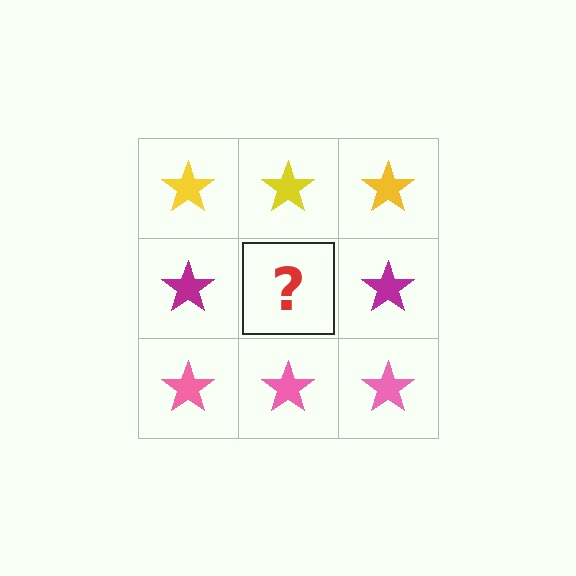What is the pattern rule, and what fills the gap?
The rule is that each row has a consistent color. The gap should be filled with a magenta star.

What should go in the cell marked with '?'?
The missing cell should contain a magenta star.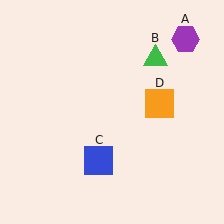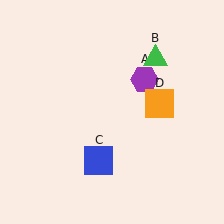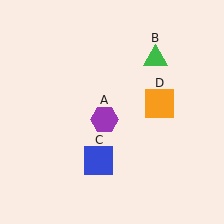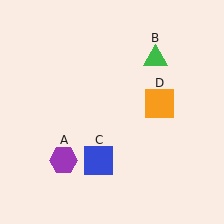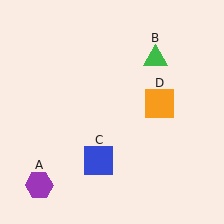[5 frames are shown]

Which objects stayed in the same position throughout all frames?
Green triangle (object B) and blue square (object C) and orange square (object D) remained stationary.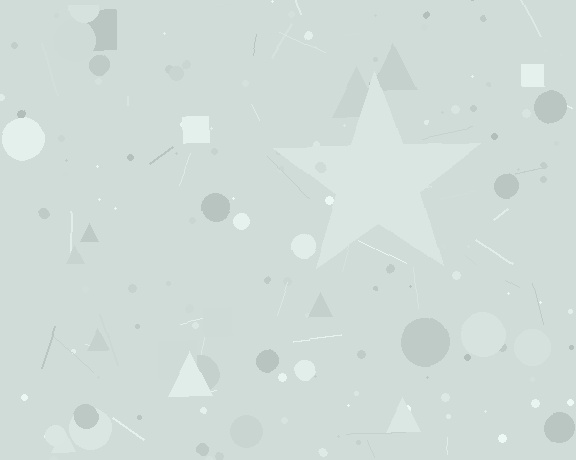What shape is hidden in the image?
A star is hidden in the image.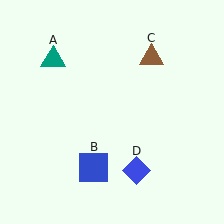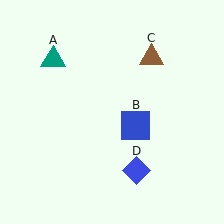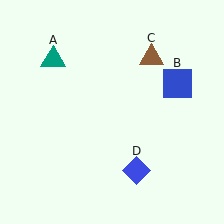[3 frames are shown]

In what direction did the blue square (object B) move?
The blue square (object B) moved up and to the right.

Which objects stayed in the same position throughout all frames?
Teal triangle (object A) and brown triangle (object C) and blue diamond (object D) remained stationary.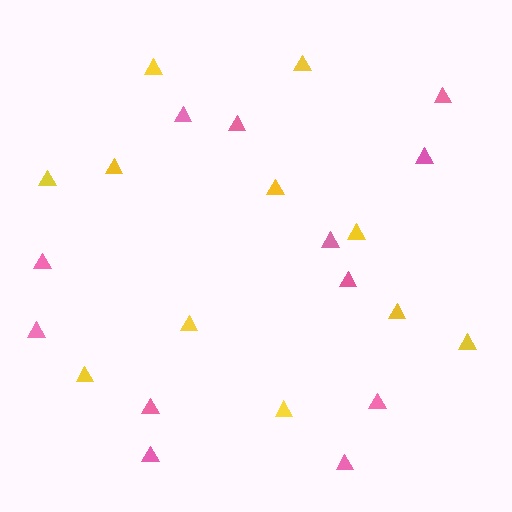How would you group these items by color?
There are 2 groups: one group of yellow triangles (11) and one group of pink triangles (12).